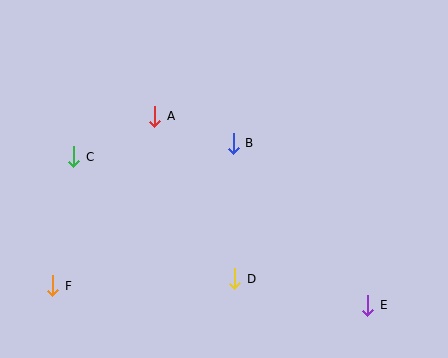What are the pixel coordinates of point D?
Point D is at (235, 279).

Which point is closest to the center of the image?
Point B at (233, 143) is closest to the center.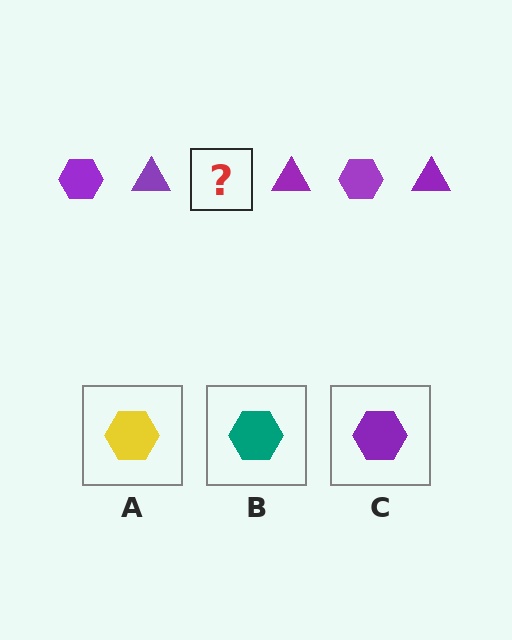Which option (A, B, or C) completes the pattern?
C.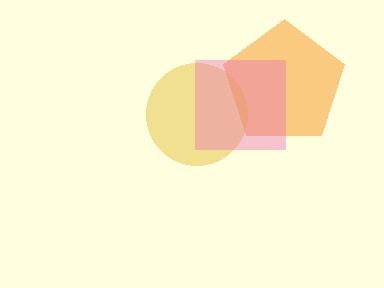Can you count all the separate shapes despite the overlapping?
Yes, there are 3 separate shapes.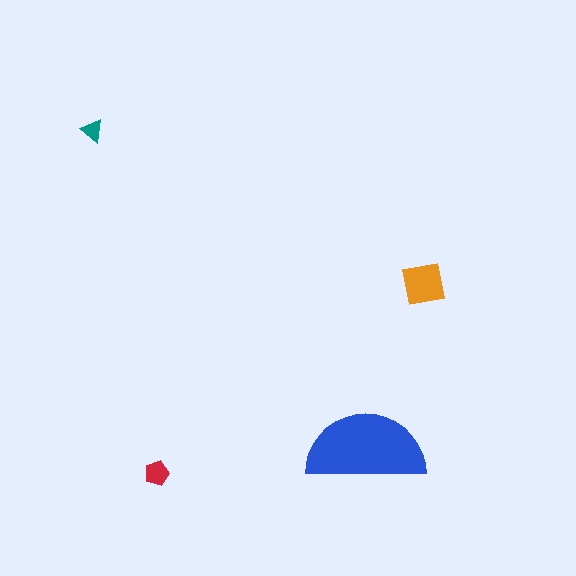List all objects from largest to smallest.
The blue semicircle, the orange square, the red pentagon, the teal triangle.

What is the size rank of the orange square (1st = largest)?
2nd.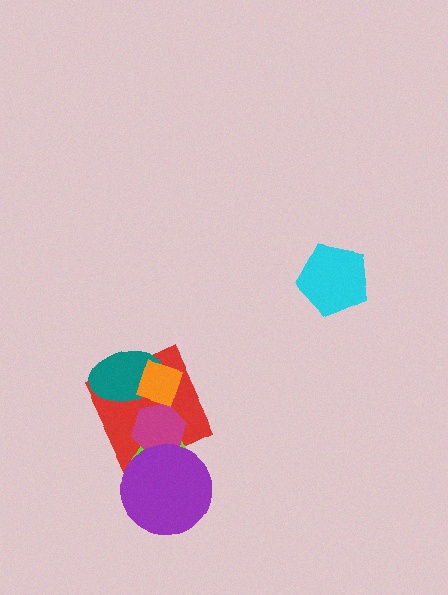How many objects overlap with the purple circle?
3 objects overlap with the purple circle.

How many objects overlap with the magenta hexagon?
4 objects overlap with the magenta hexagon.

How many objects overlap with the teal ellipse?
2 objects overlap with the teal ellipse.